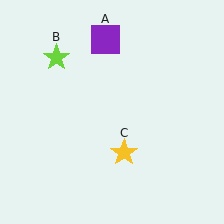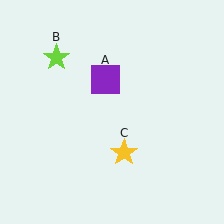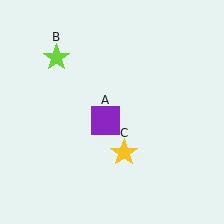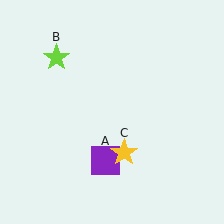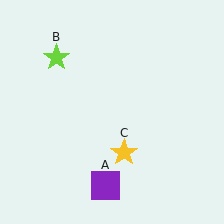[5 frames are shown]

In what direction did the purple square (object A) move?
The purple square (object A) moved down.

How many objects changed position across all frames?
1 object changed position: purple square (object A).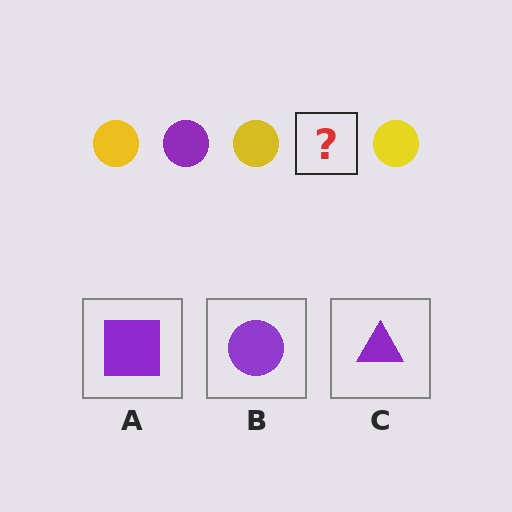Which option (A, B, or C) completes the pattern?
B.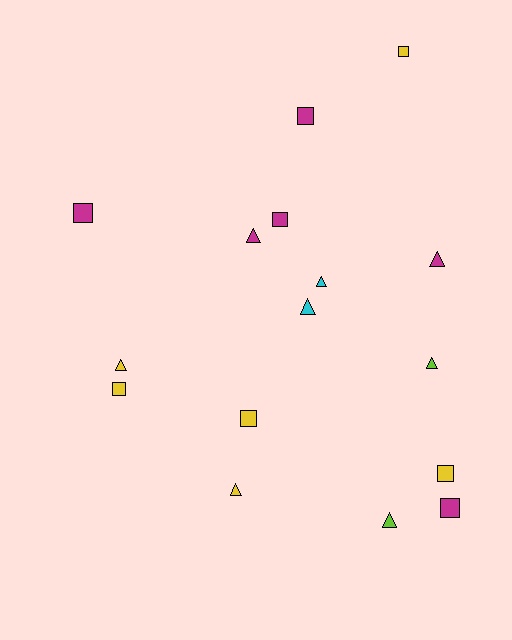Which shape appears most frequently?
Square, with 8 objects.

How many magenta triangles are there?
There are 2 magenta triangles.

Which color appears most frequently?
Magenta, with 6 objects.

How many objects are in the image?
There are 16 objects.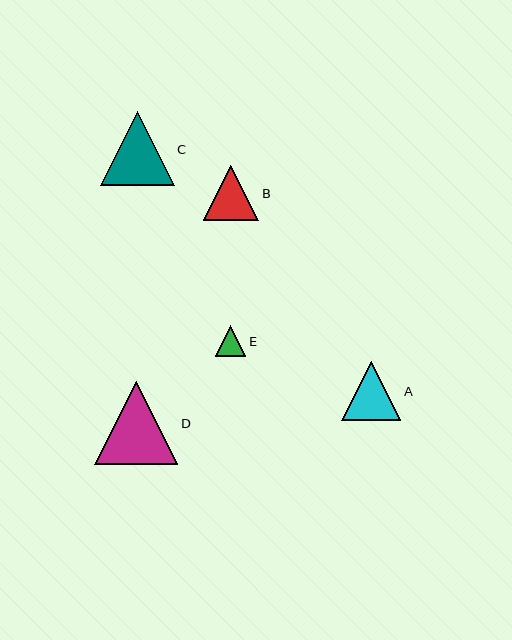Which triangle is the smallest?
Triangle E is the smallest with a size of approximately 30 pixels.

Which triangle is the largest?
Triangle D is the largest with a size of approximately 83 pixels.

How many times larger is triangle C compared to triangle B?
Triangle C is approximately 1.3 times the size of triangle B.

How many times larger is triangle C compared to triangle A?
Triangle C is approximately 1.3 times the size of triangle A.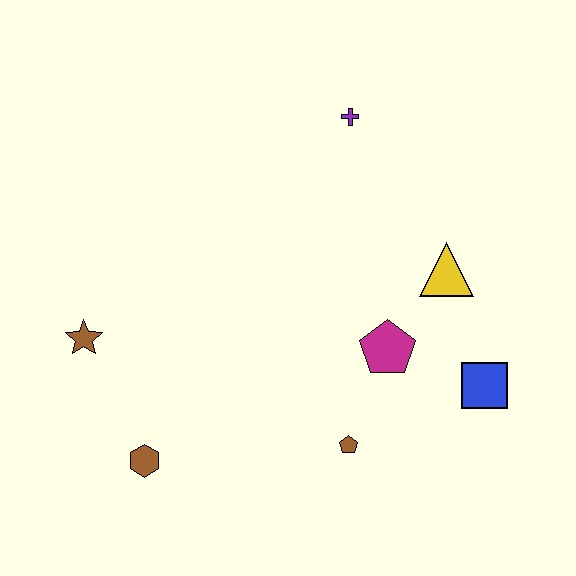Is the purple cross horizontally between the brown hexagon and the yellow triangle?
Yes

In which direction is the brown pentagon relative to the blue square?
The brown pentagon is to the left of the blue square.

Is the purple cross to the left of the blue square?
Yes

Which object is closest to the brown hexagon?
The brown star is closest to the brown hexagon.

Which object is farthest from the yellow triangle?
The brown star is farthest from the yellow triangle.